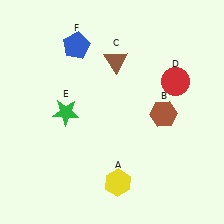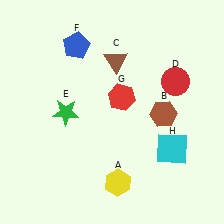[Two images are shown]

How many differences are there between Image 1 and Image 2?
There are 2 differences between the two images.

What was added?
A red hexagon (G), a cyan square (H) were added in Image 2.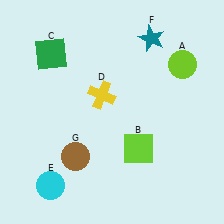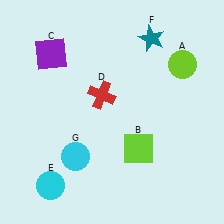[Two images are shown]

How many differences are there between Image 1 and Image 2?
There are 3 differences between the two images.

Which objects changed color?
C changed from green to purple. D changed from yellow to red. G changed from brown to cyan.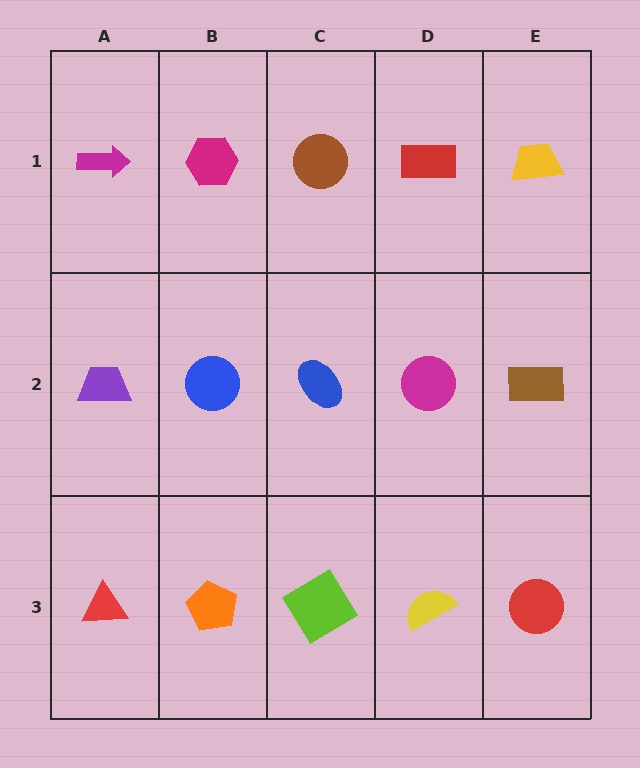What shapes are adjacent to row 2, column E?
A yellow trapezoid (row 1, column E), a red circle (row 3, column E), a magenta circle (row 2, column D).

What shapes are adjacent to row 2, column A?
A magenta arrow (row 1, column A), a red triangle (row 3, column A), a blue circle (row 2, column B).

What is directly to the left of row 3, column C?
An orange pentagon.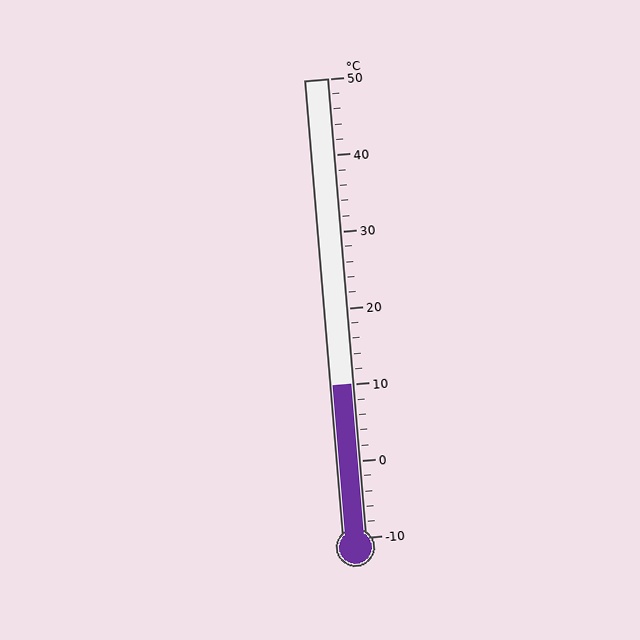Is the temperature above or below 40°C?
The temperature is below 40°C.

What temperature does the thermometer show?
The thermometer shows approximately 10°C.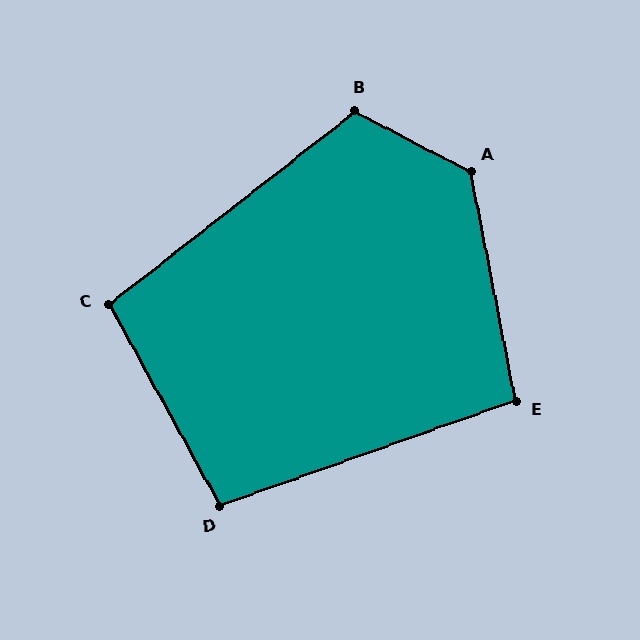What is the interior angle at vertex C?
Approximately 99 degrees (obtuse).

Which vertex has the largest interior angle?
A, at approximately 128 degrees.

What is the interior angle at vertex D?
Approximately 99 degrees (obtuse).